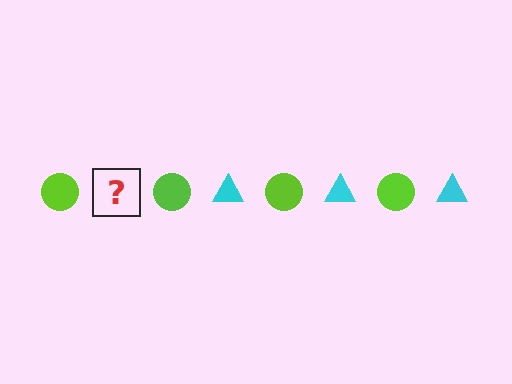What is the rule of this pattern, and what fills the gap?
The rule is that the pattern alternates between lime circle and cyan triangle. The gap should be filled with a cyan triangle.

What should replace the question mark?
The question mark should be replaced with a cyan triangle.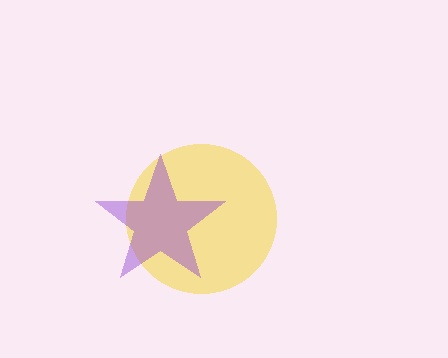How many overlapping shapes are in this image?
There are 2 overlapping shapes in the image.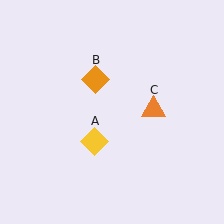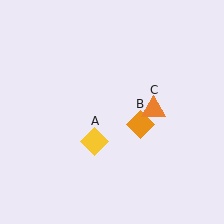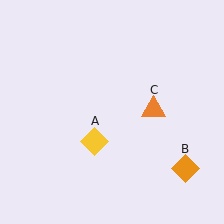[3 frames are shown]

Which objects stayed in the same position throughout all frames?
Yellow diamond (object A) and orange triangle (object C) remained stationary.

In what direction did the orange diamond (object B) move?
The orange diamond (object B) moved down and to the right.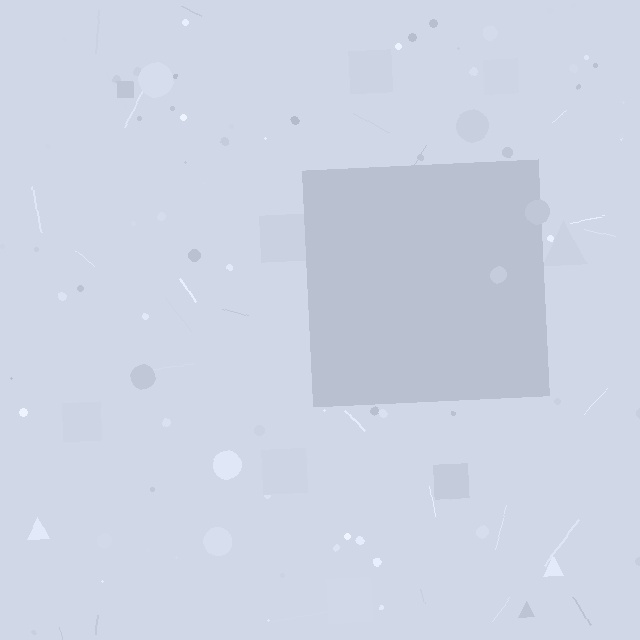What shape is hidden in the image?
A square is hidden in the image.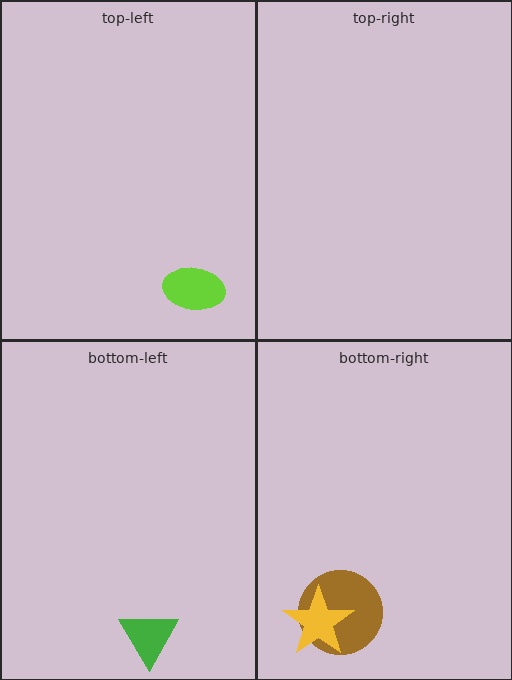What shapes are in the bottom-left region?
The green triangle.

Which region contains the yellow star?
The bottom-right region.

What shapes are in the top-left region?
The lime ellipse.